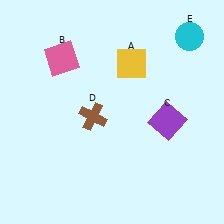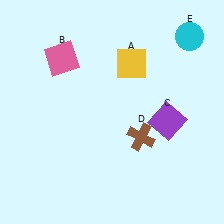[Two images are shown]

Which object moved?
The brown cross (D) moved right.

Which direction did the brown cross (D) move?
The brown cross (D) moved right.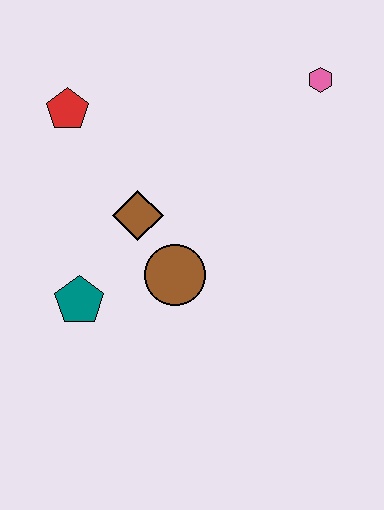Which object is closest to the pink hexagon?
The brown diamond is closest to the pink hexagon.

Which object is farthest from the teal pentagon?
The pink hexagon is farthest from the teal pentagon.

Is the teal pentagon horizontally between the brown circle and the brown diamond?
No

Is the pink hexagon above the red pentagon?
Yes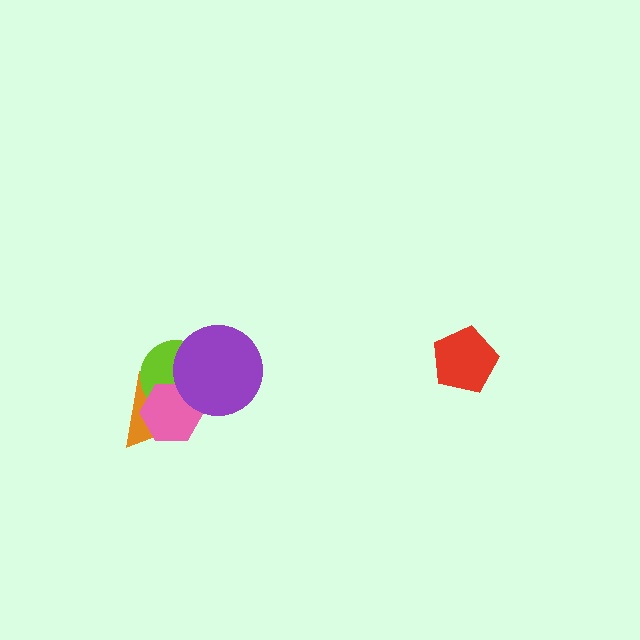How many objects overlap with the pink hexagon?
3 objects overlap with the pink hexagon.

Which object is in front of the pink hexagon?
The purple circle is in front of the pink hexagon.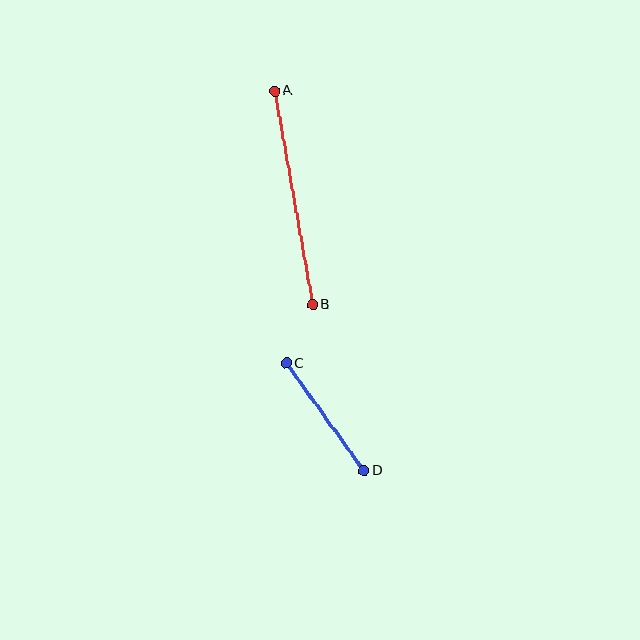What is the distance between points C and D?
The distance is approximately 133 pixels.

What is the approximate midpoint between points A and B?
The midpoint is at approximately (294, 198) pixels.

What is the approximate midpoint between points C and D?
The midpoint is at approximately (325, 417) pixels.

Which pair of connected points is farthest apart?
Points A and B are farthest apart.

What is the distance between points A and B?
The distance is approximately 217 pixels.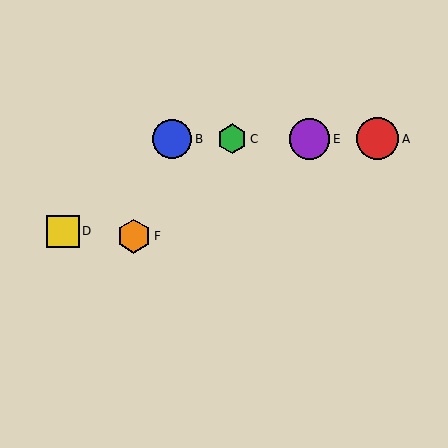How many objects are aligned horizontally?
4 objects (A, B, C, E) are aligned horizontally.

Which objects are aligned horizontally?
Objects A, B, C, E are aligned horizontally.